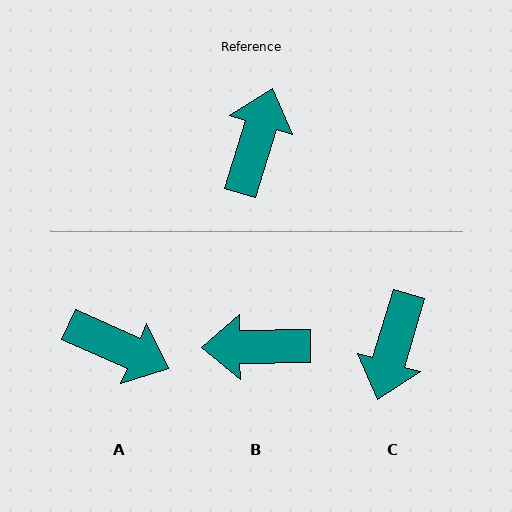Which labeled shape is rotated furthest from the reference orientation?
C, about 180 degrees away.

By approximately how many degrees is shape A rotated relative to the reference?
Approximately 97 degrees clockwise.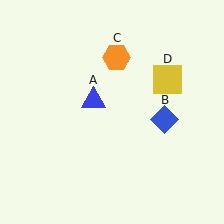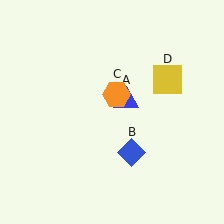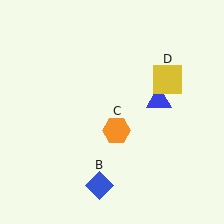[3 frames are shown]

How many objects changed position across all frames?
3 objects changed position: blue triangle (object A), blue diamond (object B), orange hexagon (object C).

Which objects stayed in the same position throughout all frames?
Yellow square (object D) remained stationary.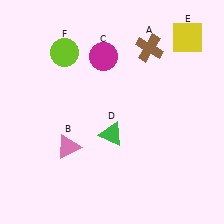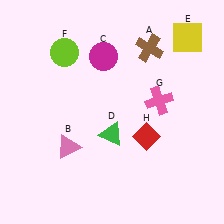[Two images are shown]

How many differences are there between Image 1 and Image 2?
There are 2 differences between the two images.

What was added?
A pink cross (G), a red diamond (H) were added in Image 2.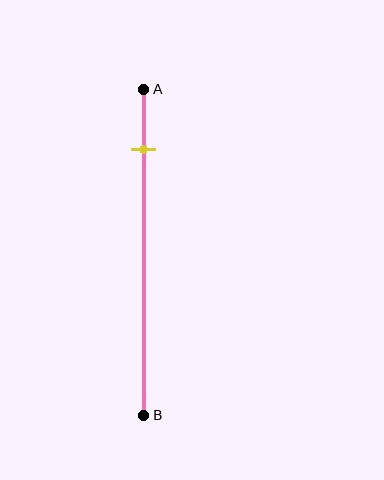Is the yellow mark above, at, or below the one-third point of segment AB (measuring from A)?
The yellow mark is above the one-third point of segment AB.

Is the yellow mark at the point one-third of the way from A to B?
No, the mark is at about 20% from A, not at the 33% one-third point.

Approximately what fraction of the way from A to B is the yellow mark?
The yellow mark is approximately 20% of the way from A to B.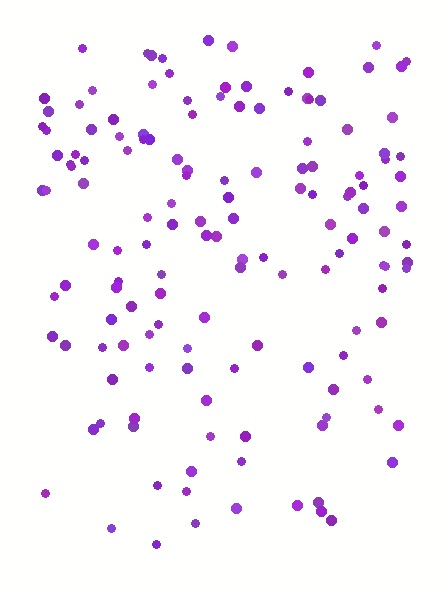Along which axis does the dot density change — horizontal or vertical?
Vertical.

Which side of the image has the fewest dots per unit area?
The bottom.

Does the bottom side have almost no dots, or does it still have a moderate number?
Still a moderate number, just noticeably fewer than the top.